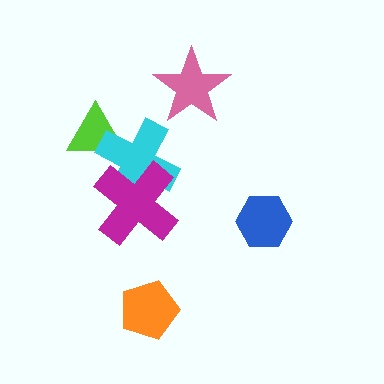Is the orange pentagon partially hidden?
No, no other shape covers it.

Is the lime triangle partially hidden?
Yes, it is partially covered by another shape.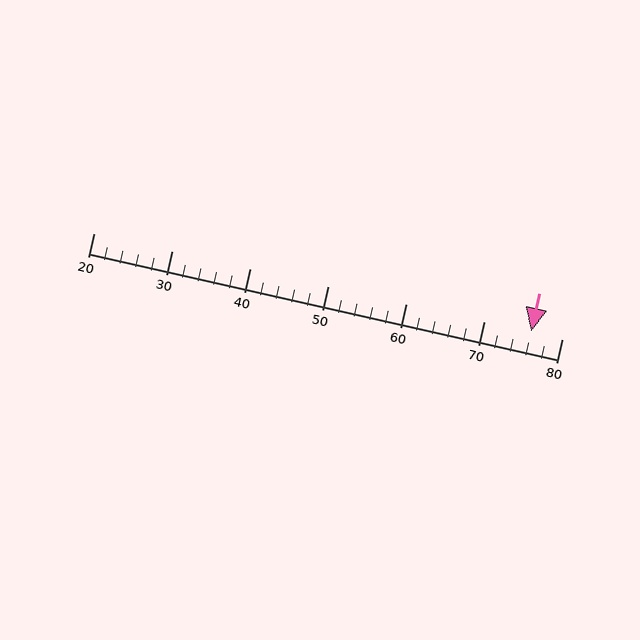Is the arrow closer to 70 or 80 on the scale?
The arrow is closer to 80.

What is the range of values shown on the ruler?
The ruler shows values from 20 to 80.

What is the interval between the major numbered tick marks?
The major tick marks are spaced 10 units apart.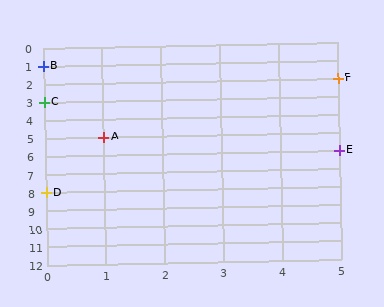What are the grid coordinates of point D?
Point D is at grid coordinates (0, 8).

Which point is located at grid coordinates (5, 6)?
Point E is at (5, 6).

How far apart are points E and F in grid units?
Points E and F are 4 rows apart.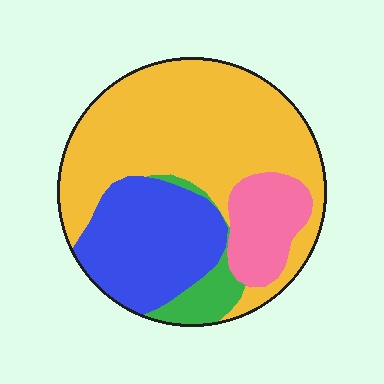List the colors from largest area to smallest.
From largest to smallest: yellow, blue, pink, green.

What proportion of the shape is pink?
Pink covers 13% of the shape.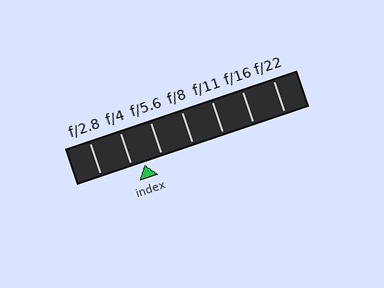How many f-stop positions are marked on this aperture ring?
There are 7 f-stop positions marked.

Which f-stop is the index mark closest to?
The index mark is closest to f/4.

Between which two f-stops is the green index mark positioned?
The index mark is between f/4 and f/5.6.